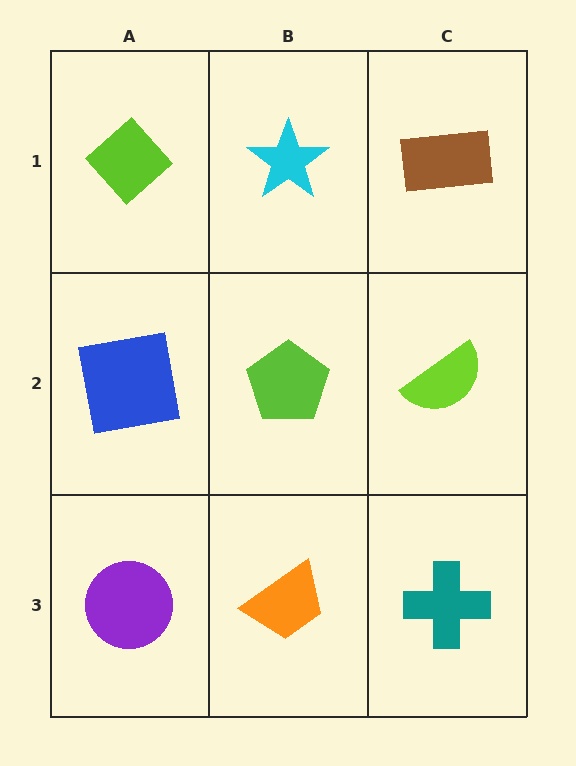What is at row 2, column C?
A lime semicircle.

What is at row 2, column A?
A blue square.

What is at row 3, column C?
A teal cross.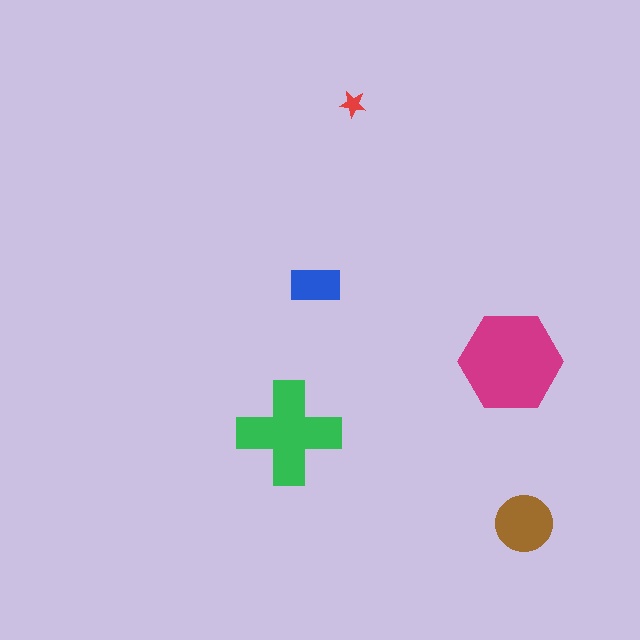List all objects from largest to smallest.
The magenta hexagon, the green cross, the brown circle, the blue rectangle, the red star.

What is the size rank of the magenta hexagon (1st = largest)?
1st.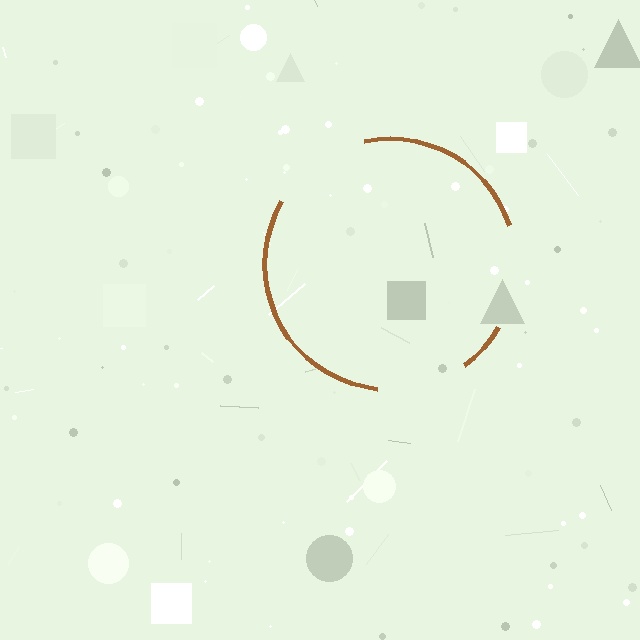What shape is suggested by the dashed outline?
The dashed outline suggests a circle.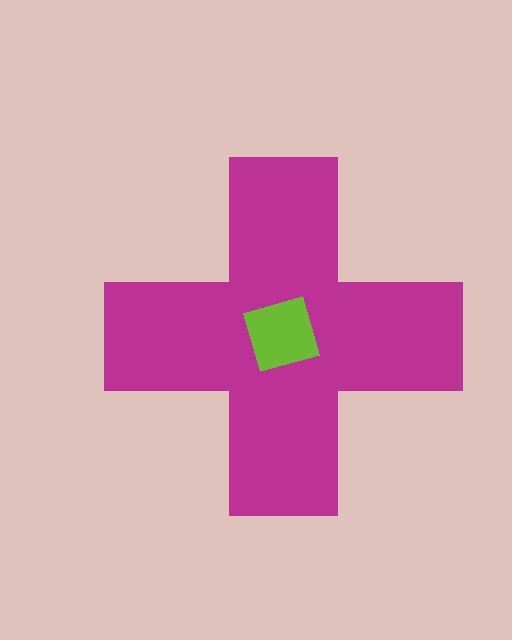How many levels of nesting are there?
2.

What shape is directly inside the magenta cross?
The lime diamond.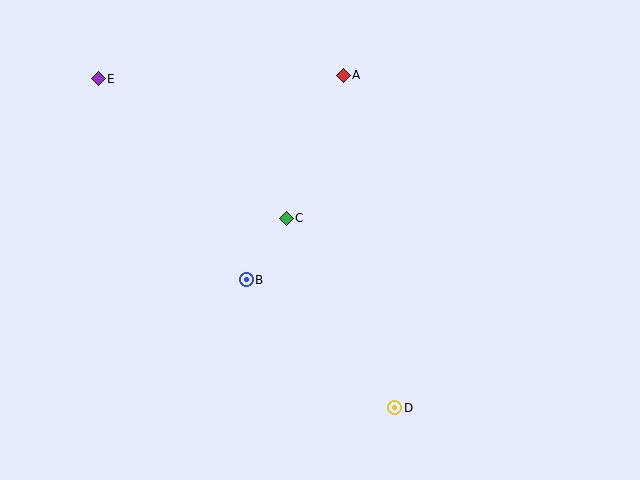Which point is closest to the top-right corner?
Point A is closest to the top-right corner.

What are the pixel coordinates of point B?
Point B is at (246, 280).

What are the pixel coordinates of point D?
Point D is at (395, 408).